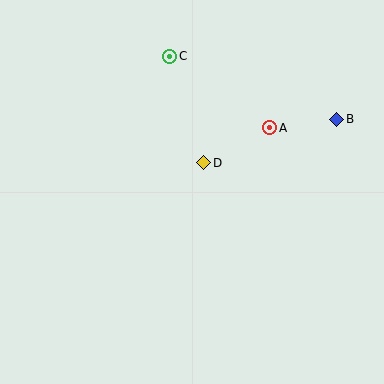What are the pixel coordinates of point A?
Point A is at (270, 128).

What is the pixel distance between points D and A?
The distance between D and A is 75 pixels.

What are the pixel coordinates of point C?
Point C is at (170, 56).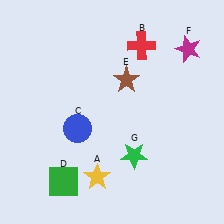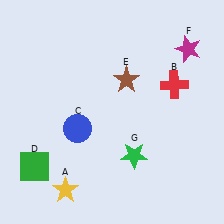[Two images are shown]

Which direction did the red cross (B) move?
The red cross (B) moved down.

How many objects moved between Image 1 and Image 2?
3 objects moved between the two images.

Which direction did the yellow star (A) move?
The yellow star (A) moved left.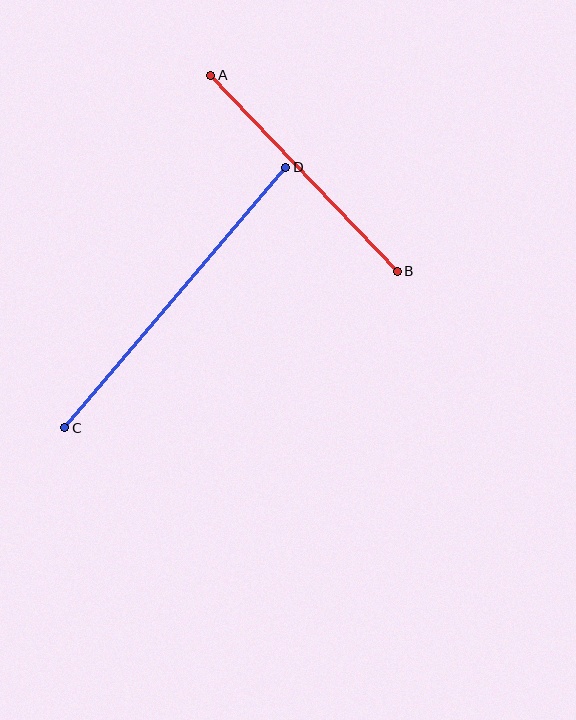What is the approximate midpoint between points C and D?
The midpoint is at approximately (175, 298) pixels.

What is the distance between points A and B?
The distance is approximately 271 pixels.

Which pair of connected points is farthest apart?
Points C and D are farthest apart.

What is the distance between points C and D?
The distance is approximately 342 pixels.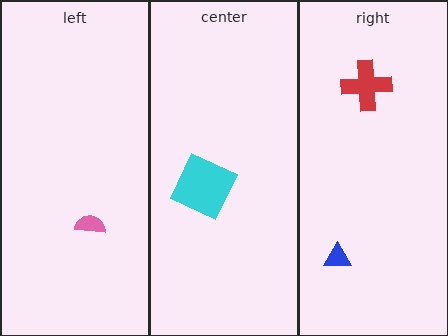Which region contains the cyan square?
The center region.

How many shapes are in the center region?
1.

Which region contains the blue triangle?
The right region.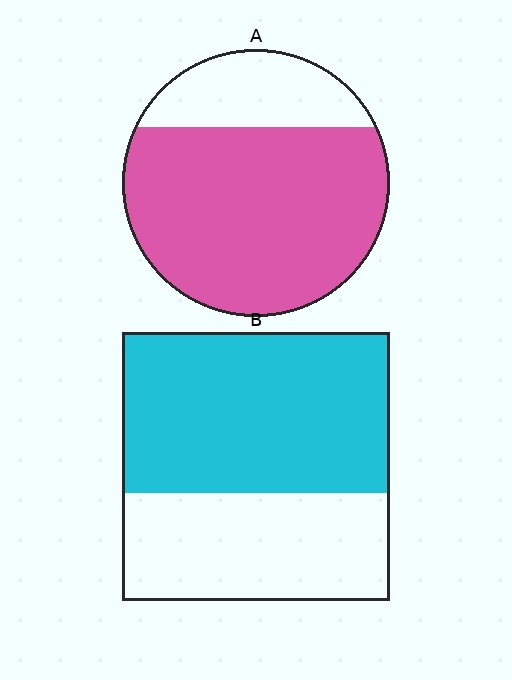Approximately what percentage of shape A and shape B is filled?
A is approximately 75% and B is approximately 60%.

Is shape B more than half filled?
Yes.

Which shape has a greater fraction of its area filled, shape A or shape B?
Shape A.